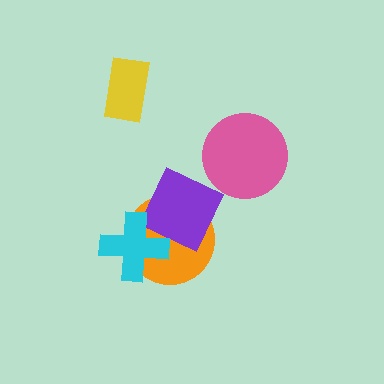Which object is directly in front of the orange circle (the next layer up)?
The purple diamond is directly in front of the orange circle.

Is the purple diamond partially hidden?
Yes, it is partially covered by another shape.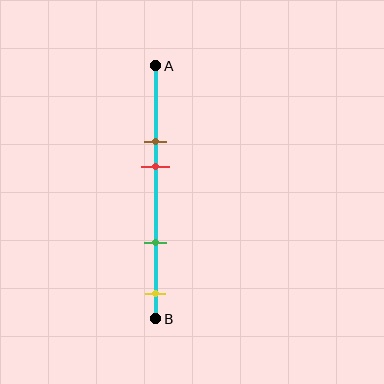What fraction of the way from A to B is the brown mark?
The brown mark is approximately 30% (0.3) of the way from A to B.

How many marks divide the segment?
There are 4 marks dividing the segment.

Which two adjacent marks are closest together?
The brown and red marks are the closest adjacent pair.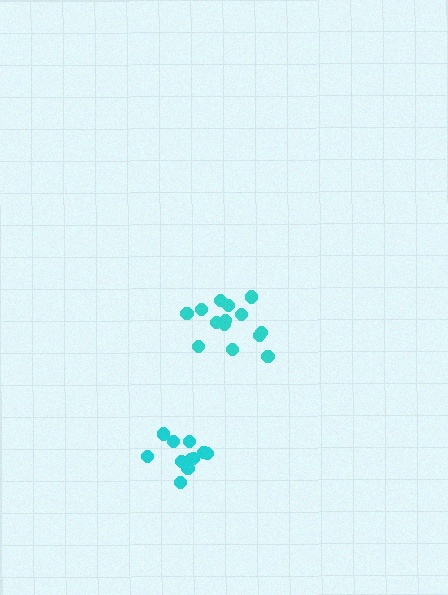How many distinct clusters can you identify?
There are 2 distinct clusters.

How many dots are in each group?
Group 1: 14 dots, Group 2: 11 dots (25 total).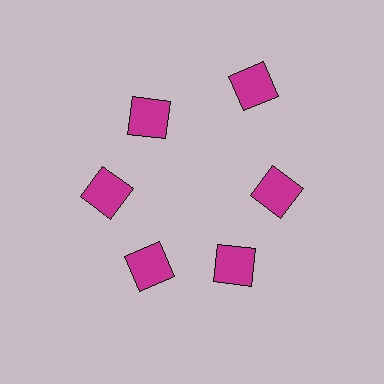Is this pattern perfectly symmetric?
No. The 6 magenta squares are arranged in a ring, but one element near the 1 o'clock position is pushed outward from the center, breaking the 6-fold rotational symmetry.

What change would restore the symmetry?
The symmetry would be restored by moving it inward, back onto the ring so that all 6 squares sit at equal angles and equal distance from the center.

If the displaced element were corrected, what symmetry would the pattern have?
It would have 6-fold rotational symmetry — the pattern would map onto itself every 60 degrees.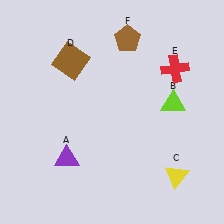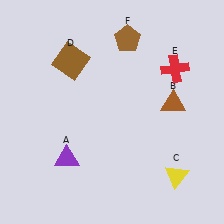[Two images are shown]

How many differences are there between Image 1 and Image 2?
There is 1 difference between the two images.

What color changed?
The triangle (B) changed from lime in Image 1 to brown in Image 2.